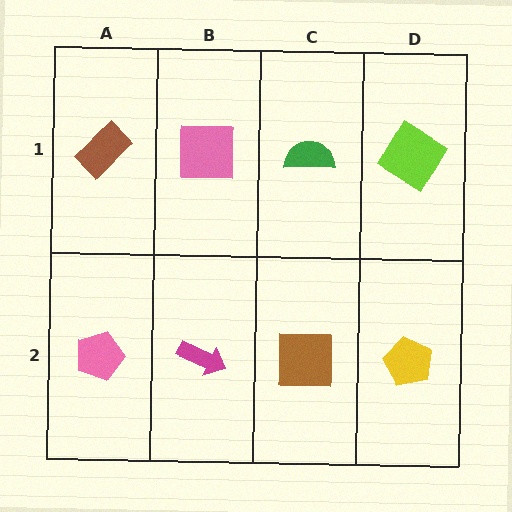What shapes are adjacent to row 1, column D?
A yellow pentagon (row 2, column D), a green semicircle (row 1, column C).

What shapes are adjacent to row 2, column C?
A green semicircle (row 1, column C), a magenta arrow (row 2, column B), a yellow pentagon (row 2, column D).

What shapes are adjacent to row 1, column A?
A pink pentagon (row 2, column A), a pink square (row 1, column B).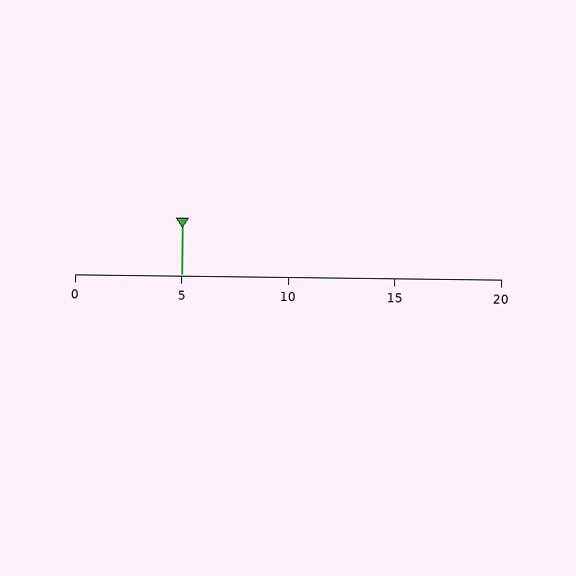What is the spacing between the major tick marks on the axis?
The major ticks are spaced 5 apart.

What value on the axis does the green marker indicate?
The marker indicates approximately 5.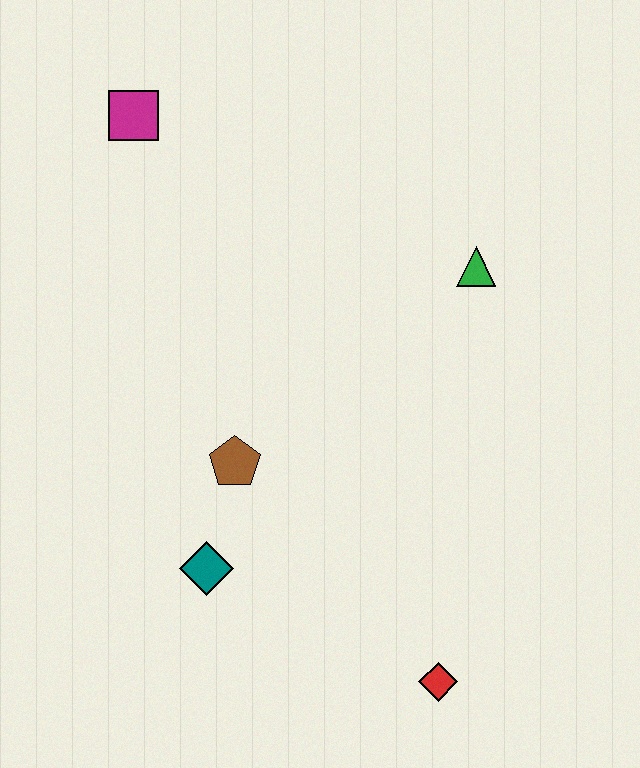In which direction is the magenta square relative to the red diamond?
The magenta square is above the red diamond.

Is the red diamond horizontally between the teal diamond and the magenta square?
No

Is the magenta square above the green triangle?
Yes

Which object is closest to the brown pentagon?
The teal diamond is closest to the brown pentagon.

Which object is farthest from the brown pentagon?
The magenta square is farthest from the brown pentagon.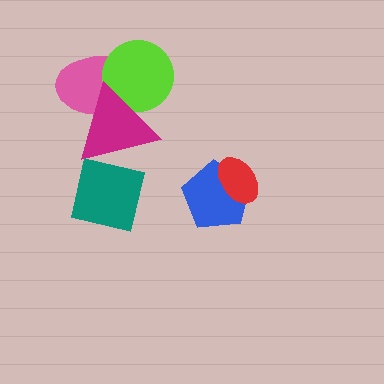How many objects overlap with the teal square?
1 object overlaps with the teal square.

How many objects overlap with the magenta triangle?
3 objects overlap with the magenta triangle.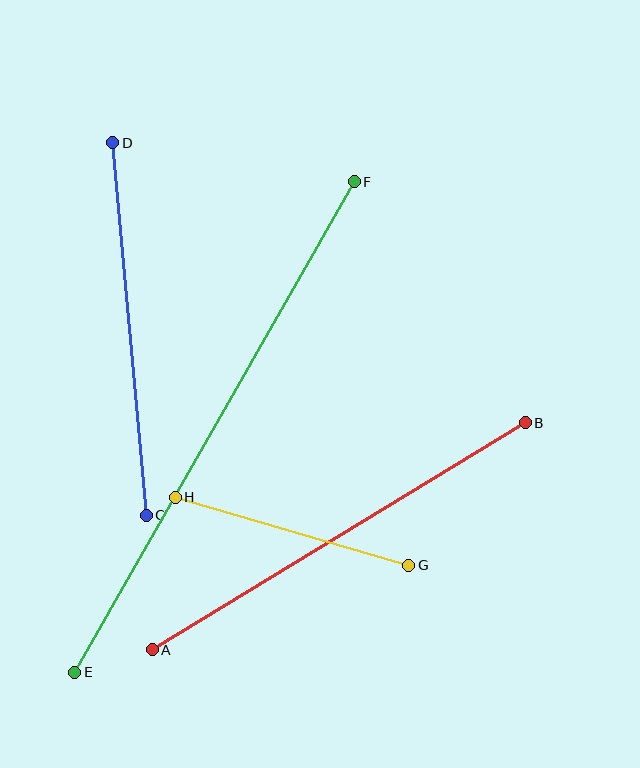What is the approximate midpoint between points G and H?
The midpoint is at approximately (292, 531) pixels.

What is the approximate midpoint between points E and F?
The midpoint is at approximately (215, 427) pixels.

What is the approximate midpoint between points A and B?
The midpoint is at approximately (339, 536) pixels.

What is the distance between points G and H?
The distance is approximately 243 pixels.